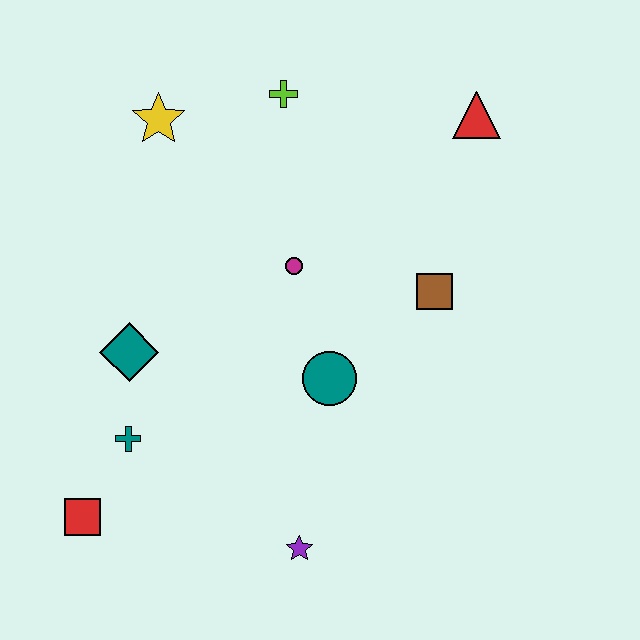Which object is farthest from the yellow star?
The purple star is farthest from the yellow star.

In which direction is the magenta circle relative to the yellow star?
The magenta circle is below the yellow star.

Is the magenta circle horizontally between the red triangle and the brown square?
No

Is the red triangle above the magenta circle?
Yes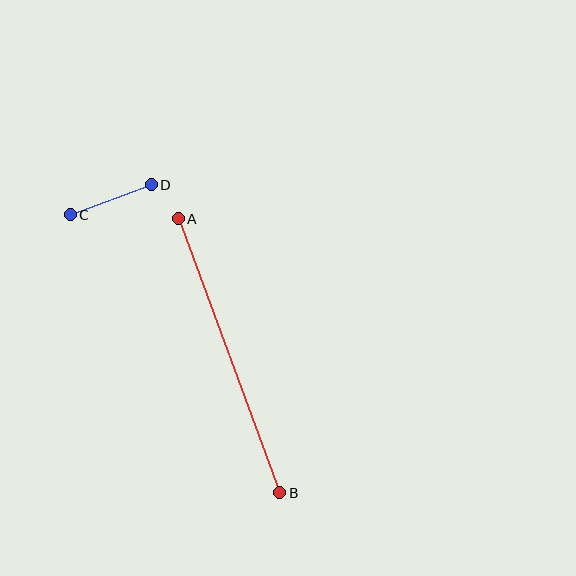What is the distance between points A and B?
The distance is approximately 292 pixels.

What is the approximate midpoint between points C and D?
The midpoint is at approximately (111, 200) pixels.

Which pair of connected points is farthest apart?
Points A and B are farthest apart.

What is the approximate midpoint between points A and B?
The midpoint is at approximately (229, 356) pixels.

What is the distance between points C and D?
The distance is approximately 87 pixels.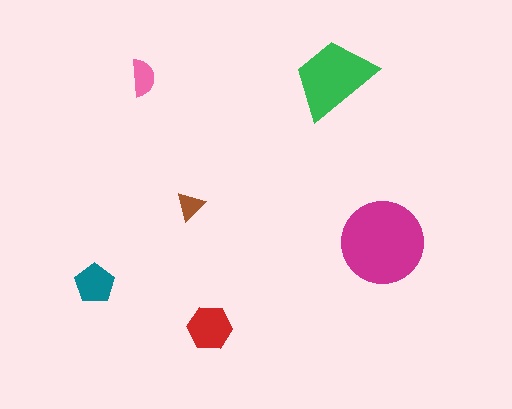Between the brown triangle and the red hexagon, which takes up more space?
The red hexagon.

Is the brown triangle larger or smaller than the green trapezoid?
Smaller.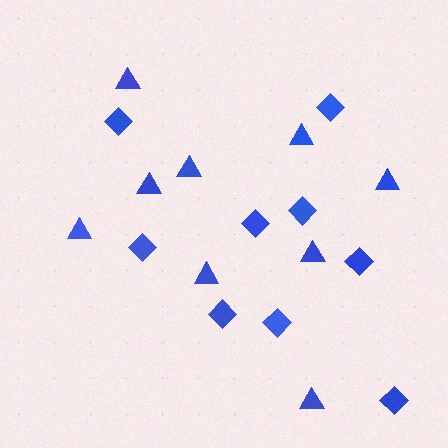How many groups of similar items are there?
There are 2 groups: one group of diamonds (9) and one group of triangles (9).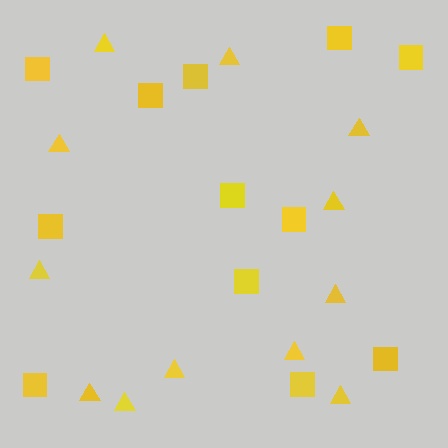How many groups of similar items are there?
There are 2 groups: one group of squares (12) and one group of triangles (12).